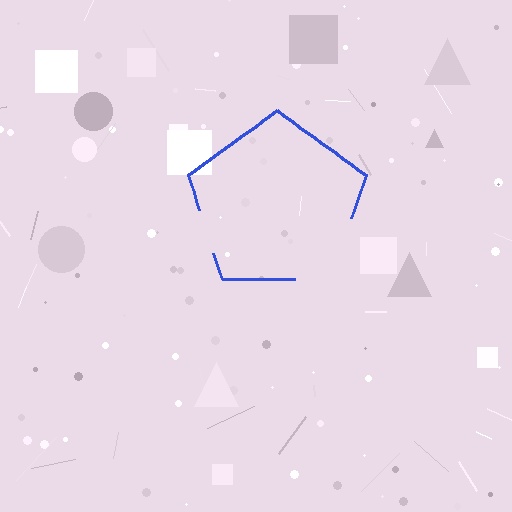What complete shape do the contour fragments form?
The contour fragments form a pentagon.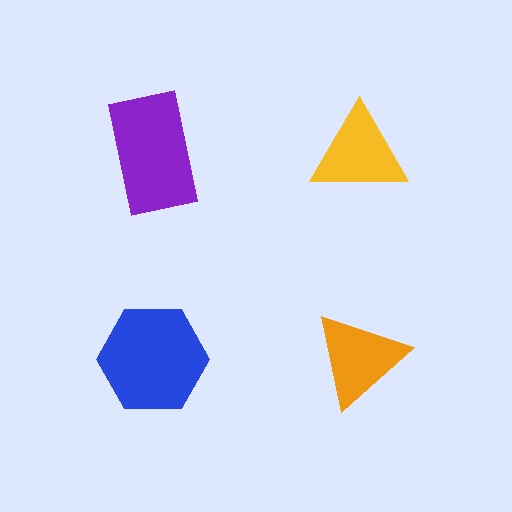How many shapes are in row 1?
2 shapes.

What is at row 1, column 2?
A yellow triangle.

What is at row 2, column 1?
A blue hexagon.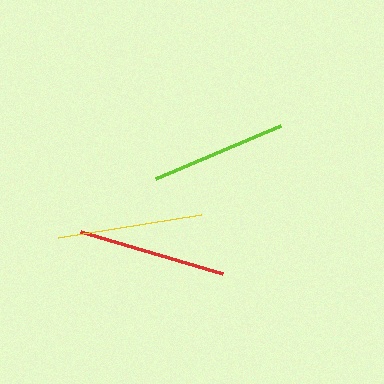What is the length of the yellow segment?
The yellow segment is approximately 144 pixels long.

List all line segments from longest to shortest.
From longest to shortest: red, yellow, lime.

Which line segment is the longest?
The red line is the longest at approximately 148 pixels.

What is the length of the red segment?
The red segment is approximately 148 pixels long.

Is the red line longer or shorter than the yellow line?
The red line is longer than the yellow line.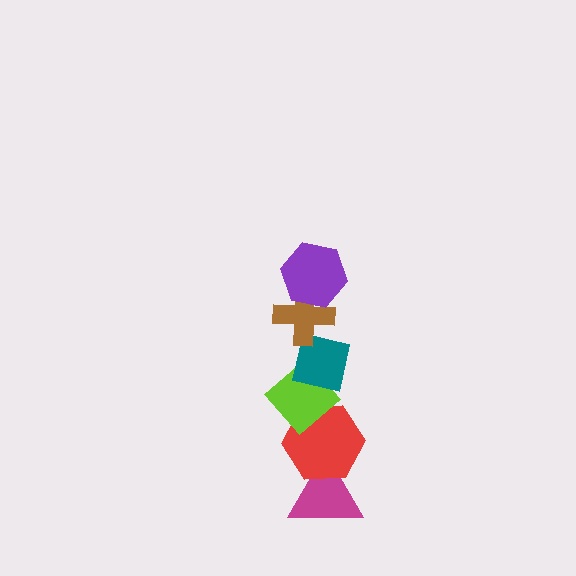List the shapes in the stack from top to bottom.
From top to bottom: the purple hexagon, the brown cross, the teal square, the lime diamond, the red hexagon, the magenta triangle.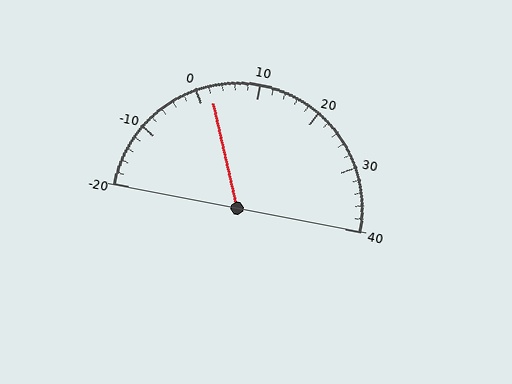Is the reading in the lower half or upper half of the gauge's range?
The reading is in the lower half of the range (-20 to 40).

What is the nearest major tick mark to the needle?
The nearest major tick mark is 0.